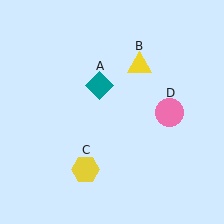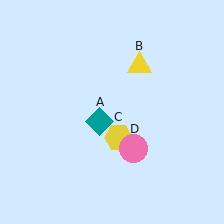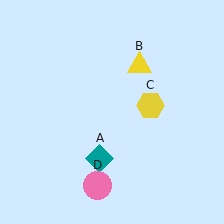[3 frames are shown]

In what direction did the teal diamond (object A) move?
The teal diamond (object A) moved down.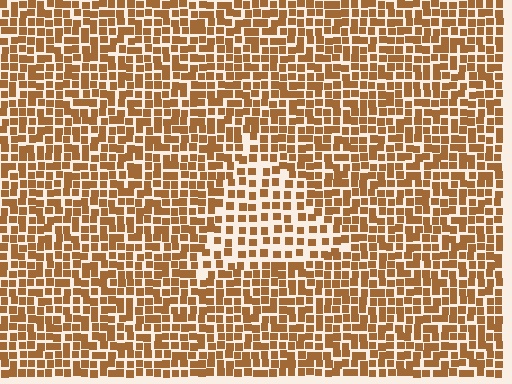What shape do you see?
I see a triangle.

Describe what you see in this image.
The image contains small brown elements arranged at two different densities. A triangle-shaped region is visible where the elements are less densely packed than the surrounding area.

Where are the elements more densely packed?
The elements are more densely packed outside the triangle boundary.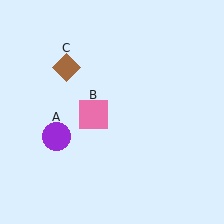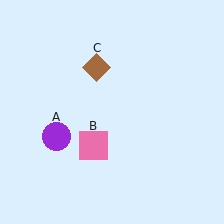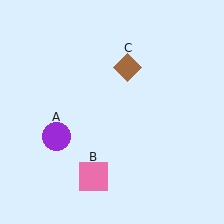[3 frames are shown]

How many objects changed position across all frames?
2 objects changed position: pink square (object B), brown diamond (object C).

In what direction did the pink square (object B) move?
The pink square (object B) moved down.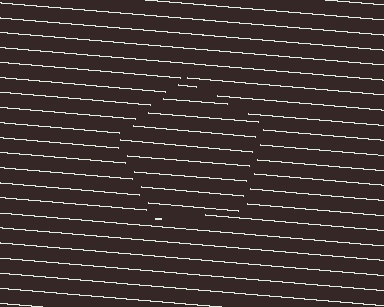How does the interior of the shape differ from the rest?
The interior of the shape contains the same grating, shifted by half a period — the contour is defined by the phase discontinuity where line-ends from the inner and outer gratings abut.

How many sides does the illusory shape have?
5 sides — the line-ends trace a pentagon.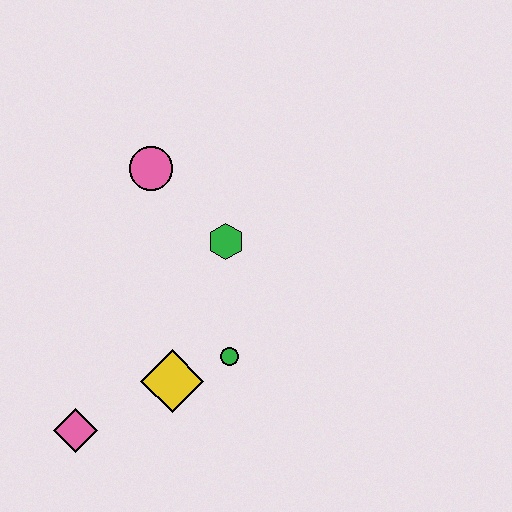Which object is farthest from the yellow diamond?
The pink circle is farthest from the yellow diamond.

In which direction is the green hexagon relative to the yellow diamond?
The green hexagon is above the yellow diamond.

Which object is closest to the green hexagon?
The pink circle is closest to the green hexagon.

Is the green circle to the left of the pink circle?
No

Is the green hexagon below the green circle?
No